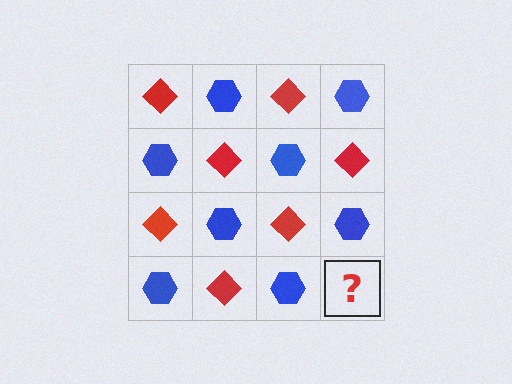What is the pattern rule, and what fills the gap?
The rule is that it alternates red diamond and blue hexagon in a checkerboard pattern. The gap should be filled with a red diamond.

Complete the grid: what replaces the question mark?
The question mark should be replaced with a red diamond.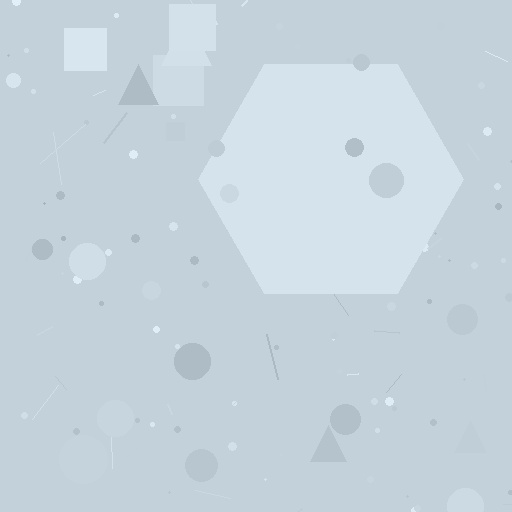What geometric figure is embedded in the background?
A hexagon is embedded in the background.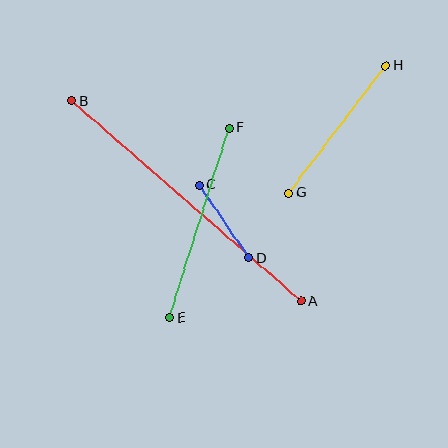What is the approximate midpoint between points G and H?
The midpoint is at approximately (337, 129) pixels.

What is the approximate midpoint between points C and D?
The midpoint is at approximately (224, 221) pixels.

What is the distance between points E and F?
The distance is approximately 199 pixels.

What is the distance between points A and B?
The distance is approximately 305 pixels.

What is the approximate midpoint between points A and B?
The midpoint is at approximately (186, 201) pixels.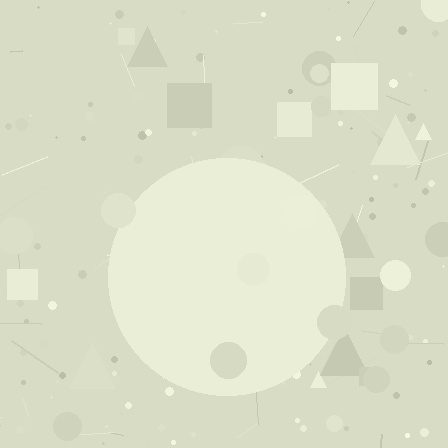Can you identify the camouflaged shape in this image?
The camouflaged shape is a circle.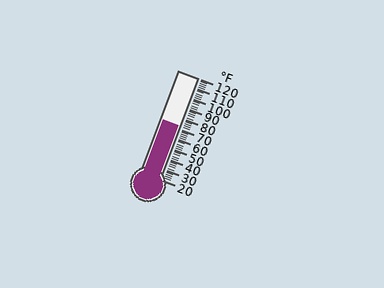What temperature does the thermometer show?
The thermometer shows approximately 72°F.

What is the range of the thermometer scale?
The thermometer scale ranges from 20°F to 120°F.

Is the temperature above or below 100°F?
The temperature is below 100°F.